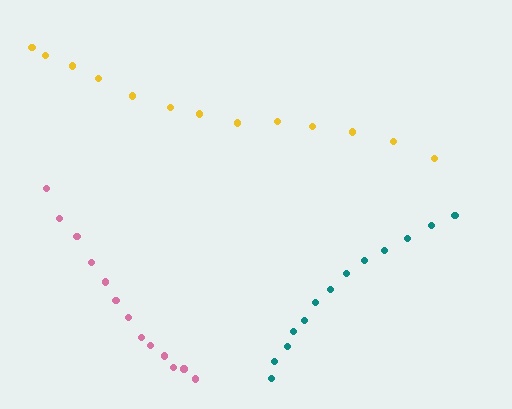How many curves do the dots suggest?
There are 3 distinct paths.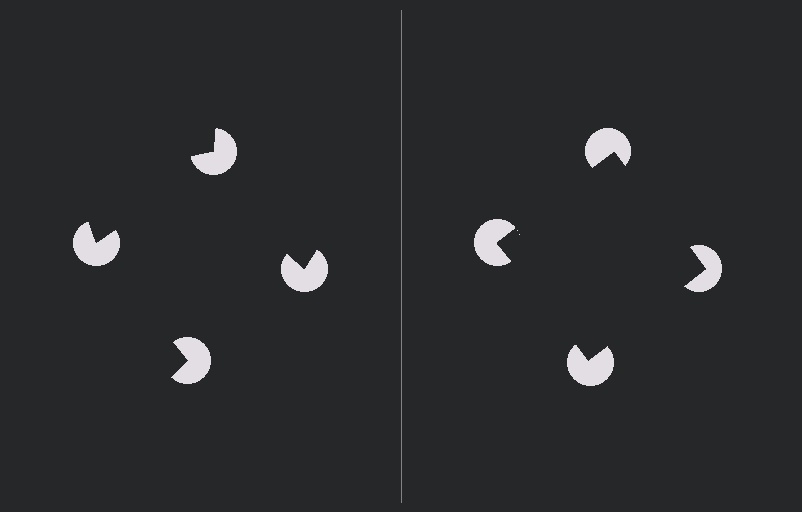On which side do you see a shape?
An illusory square appears on the right side. On the left side the wedge cuts are rotated, so no coherent shape forms.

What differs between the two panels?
The pac-man discs are positioned identically on both sides; only the wedge orientations differ. On the right they align to a square; on the left they are misaligned.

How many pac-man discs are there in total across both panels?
8 — 4 on each side.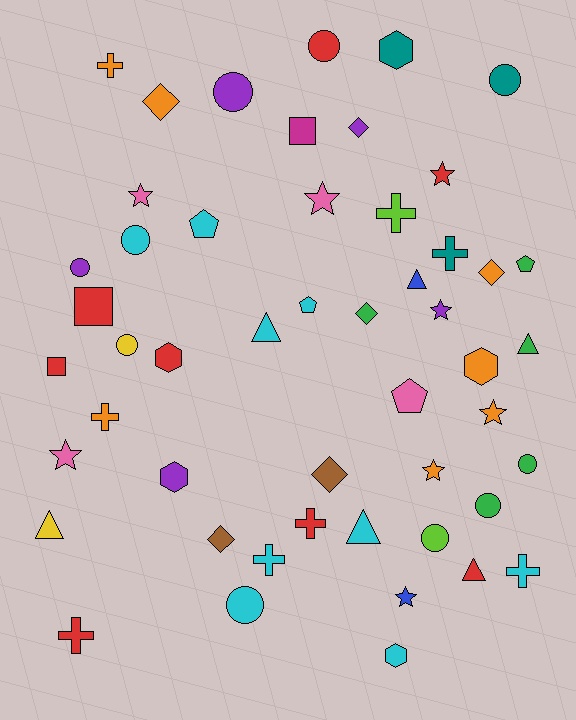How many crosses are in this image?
There are 8 crosses.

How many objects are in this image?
There are 50 objects.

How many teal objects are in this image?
There are 3 teal objects.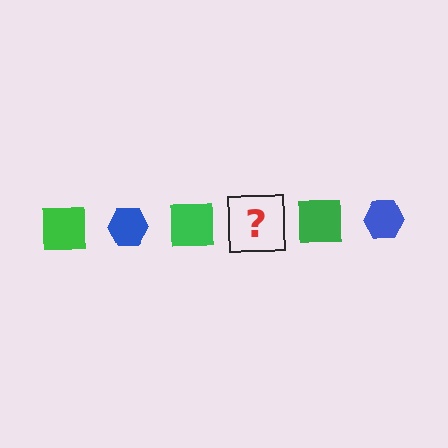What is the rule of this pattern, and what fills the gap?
The rule is that the pattern alternates between green square and blue hexagon. The gap should be filled with a blue hexagon.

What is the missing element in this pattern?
The missing element is a blue hexagon.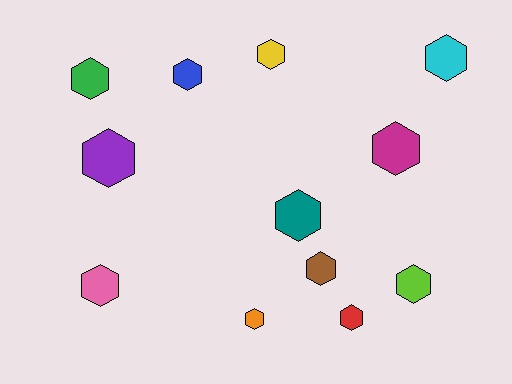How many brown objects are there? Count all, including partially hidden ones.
There is 1 brown object.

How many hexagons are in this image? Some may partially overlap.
There are 12 hexagons.